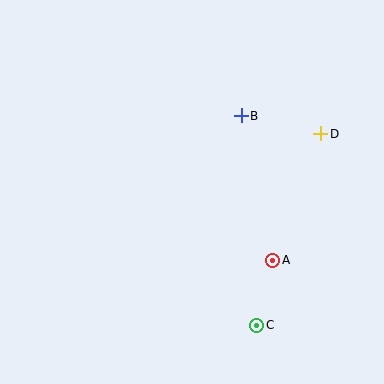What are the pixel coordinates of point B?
Point B is at (241, 116).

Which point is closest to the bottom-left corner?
Point C is closest to the bottom-left corner.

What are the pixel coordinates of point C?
Point C is at (257, 325).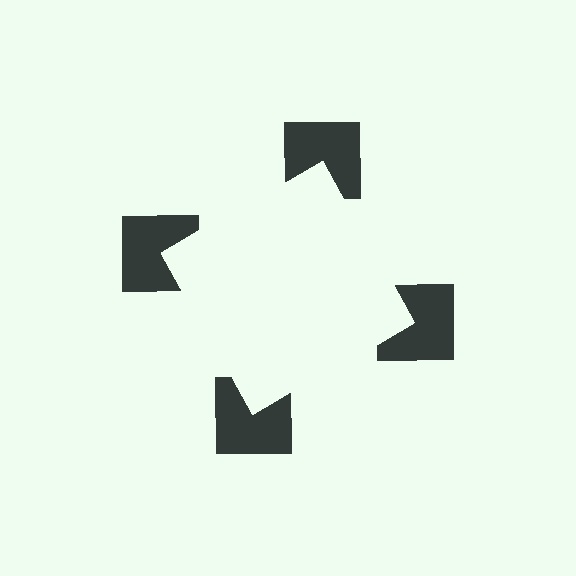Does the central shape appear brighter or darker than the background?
It typically appears slightly brighter than the background, even though no actual brightness change is drawn.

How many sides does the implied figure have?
4 sides.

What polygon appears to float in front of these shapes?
An illusory square — its edges are inferred from the aligned wedge cuts in the notched squares, not physically drawn.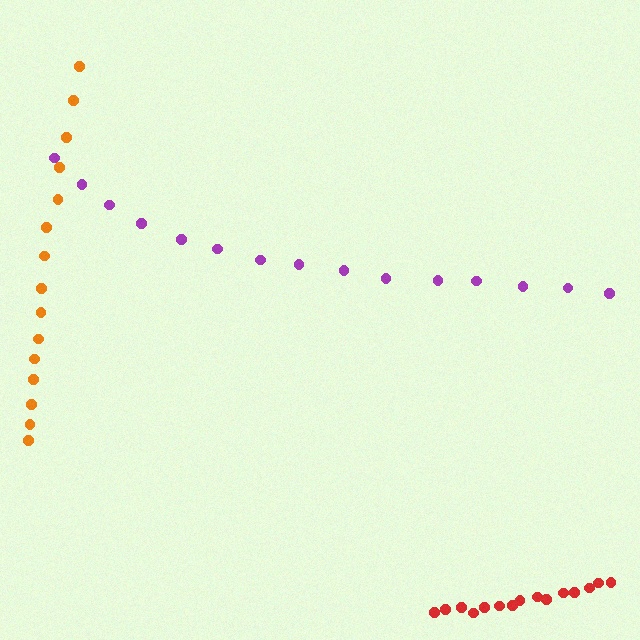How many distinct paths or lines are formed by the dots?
There are 3 distinct paths.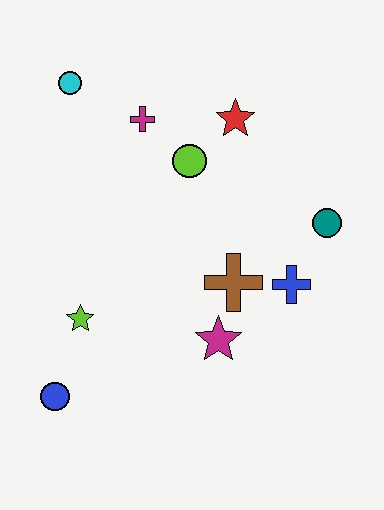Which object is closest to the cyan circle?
The magenta cross is closest to the cyan circle.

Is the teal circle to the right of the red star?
Yes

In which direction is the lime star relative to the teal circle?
The lime star is to the left of the teal circle.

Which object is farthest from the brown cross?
The cyan circle is farthest from the brown cross.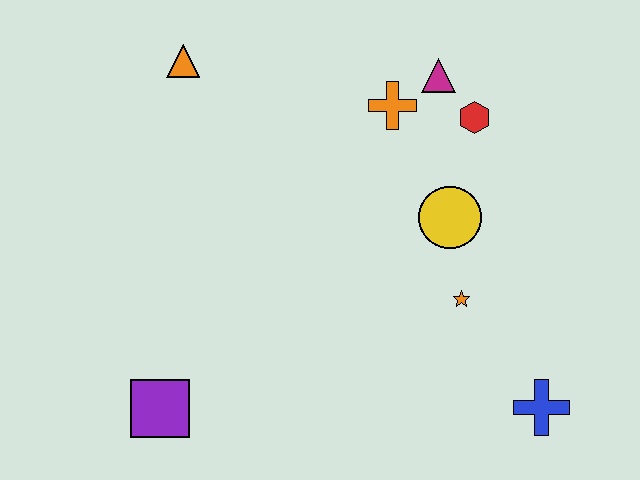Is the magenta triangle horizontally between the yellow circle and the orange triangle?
Yes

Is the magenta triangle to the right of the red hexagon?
No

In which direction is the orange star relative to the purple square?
The orange star is to the right of the purple square.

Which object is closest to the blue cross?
The orange star is closest to the blue cross.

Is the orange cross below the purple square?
No